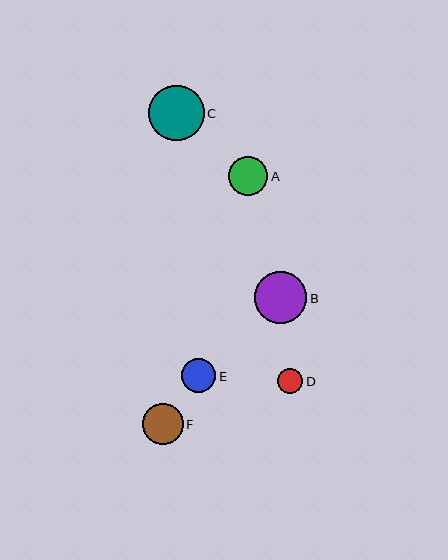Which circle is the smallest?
Circle D is the smallest with a size of approximately 25 pixels.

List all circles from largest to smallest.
From largest to smallest: C, B, F, A, E, D.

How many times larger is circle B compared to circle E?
Circle B is approximately 1.6 times the size of circle E.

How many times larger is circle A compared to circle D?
Circle A is approximately 1.6 times the size of circle D.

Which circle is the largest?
Circle C is the largest with a size of approximately 56 pixels.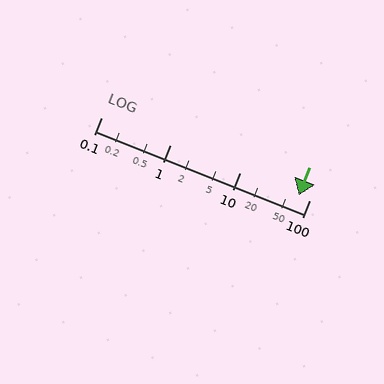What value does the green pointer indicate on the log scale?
The pointer indicates approximately 71.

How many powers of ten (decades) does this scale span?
The scale spans 3 decades, from 0.1 to 100.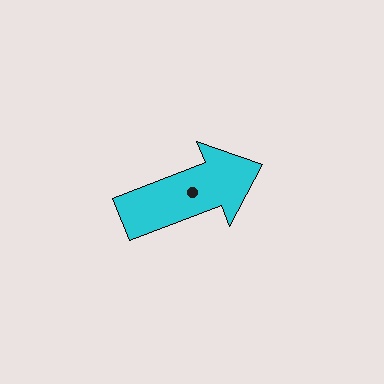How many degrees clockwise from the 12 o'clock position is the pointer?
Approximately 69 degrees.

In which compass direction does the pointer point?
East.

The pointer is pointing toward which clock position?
Roughly 2 o'clock.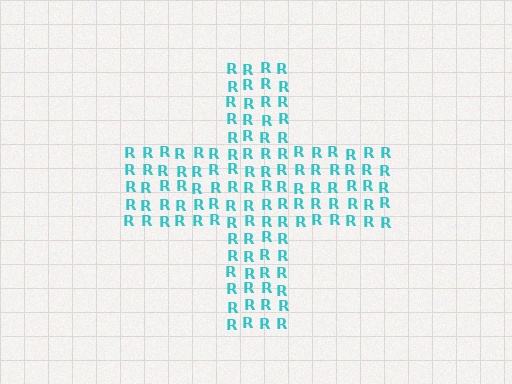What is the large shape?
The large shape is a cross.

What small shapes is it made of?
It is made of small letter R's.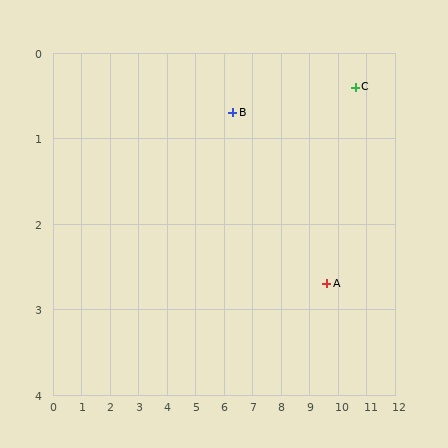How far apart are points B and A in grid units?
Points B and A are about 3.9 grid units apart.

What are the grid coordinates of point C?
Point C is at approximately (10.6, 0.4).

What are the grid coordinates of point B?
Point B is at approximately (6.3, 0.7).